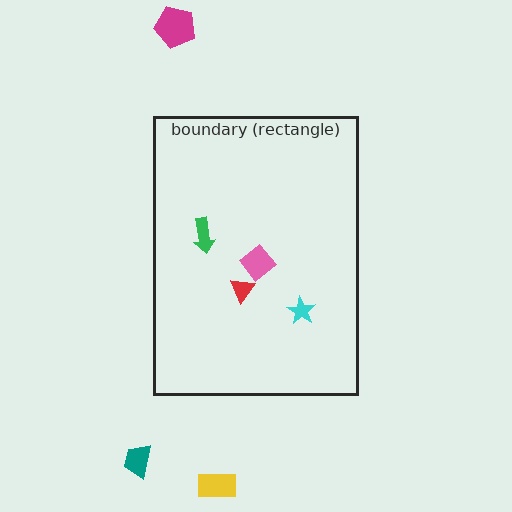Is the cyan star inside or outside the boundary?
Inside.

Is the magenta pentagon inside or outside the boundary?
Outside.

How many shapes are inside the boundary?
4 inside, 3 outside.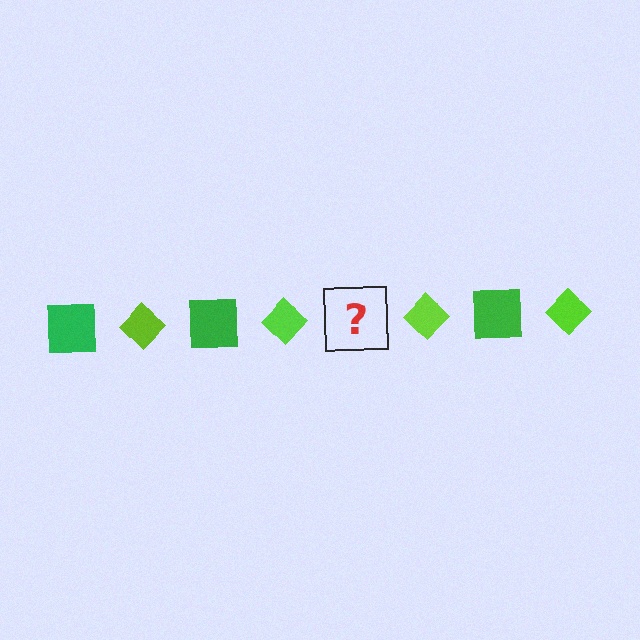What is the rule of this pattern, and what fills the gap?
The rule is that the pattern alternates between green square and lime diamond. The gap should be filled with a green square.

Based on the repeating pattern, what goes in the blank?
The blank should be a green square.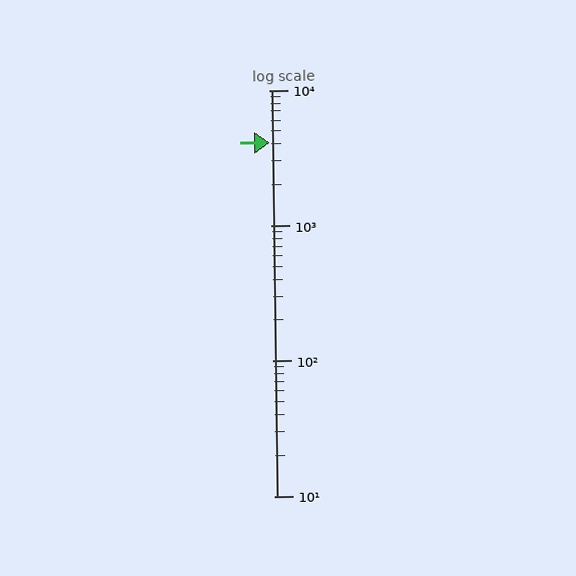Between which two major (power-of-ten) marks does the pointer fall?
The pointer is between 1000 and 10000.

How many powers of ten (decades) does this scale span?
The scale spans 3 decades, from 10 to 10000.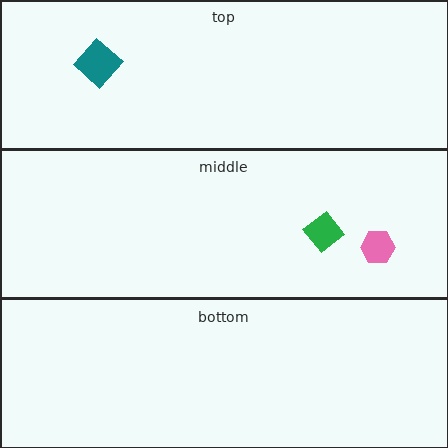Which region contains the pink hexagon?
The middle region.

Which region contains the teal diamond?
The top region.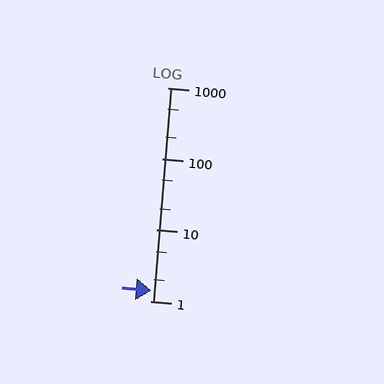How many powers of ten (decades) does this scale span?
The scale spans 3 decades, from 1 to 1000.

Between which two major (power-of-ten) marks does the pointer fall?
The pointer is between 1 and 10.